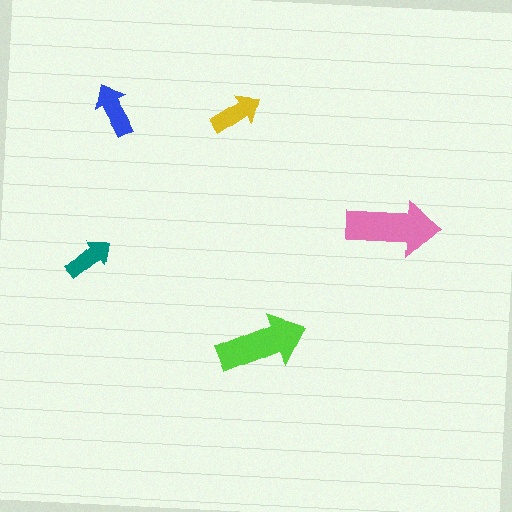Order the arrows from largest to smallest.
the pink one, the lime one, the blue one, the yellow one, the teal one.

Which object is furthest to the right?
The pink arrow is rightmost.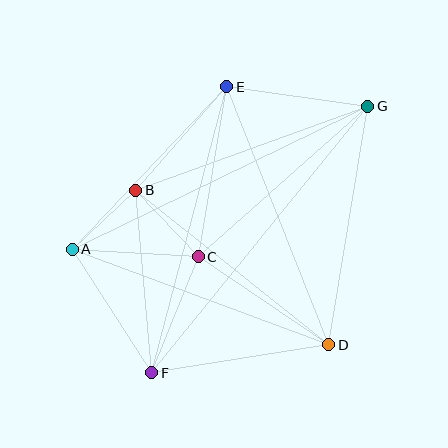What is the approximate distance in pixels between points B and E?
The distance between B and E is approximately 138 pixels.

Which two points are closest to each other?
Points A and B are closest to each other.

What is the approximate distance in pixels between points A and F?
The distance between A and F is approximately 147 pixels.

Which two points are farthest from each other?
Points F and G are farthest from each other.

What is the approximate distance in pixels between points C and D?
The distance between C and D is approximately 157 pixels.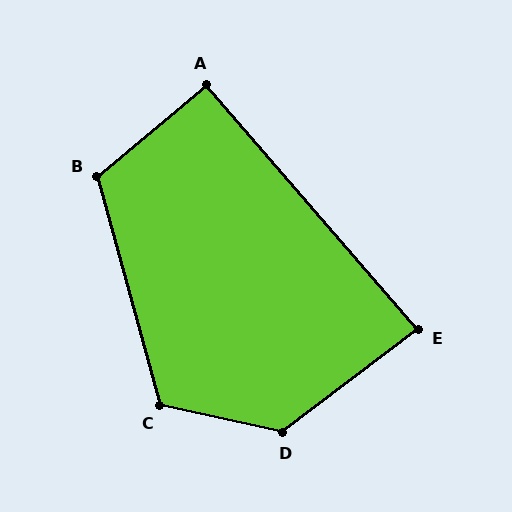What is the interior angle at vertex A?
Approximately 91 degrees (approximately right).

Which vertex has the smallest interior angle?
E, at approximately 86 degrees.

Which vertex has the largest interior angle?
D, at approximately 131 degrees.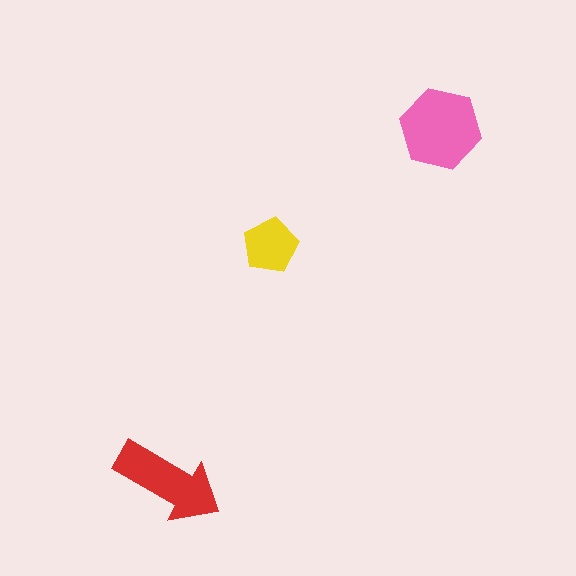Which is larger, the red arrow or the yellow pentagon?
The red arrow.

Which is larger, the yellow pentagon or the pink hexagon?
The pink hexagon.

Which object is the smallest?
The yellow pentagon.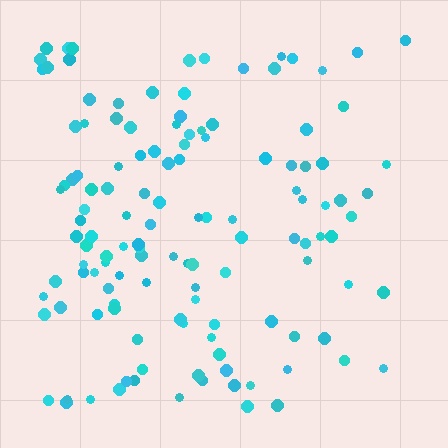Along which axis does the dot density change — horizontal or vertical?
Horizontal.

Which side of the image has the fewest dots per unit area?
The right.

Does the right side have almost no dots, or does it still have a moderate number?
Still a moderate number, just noticeably fewer than the left.